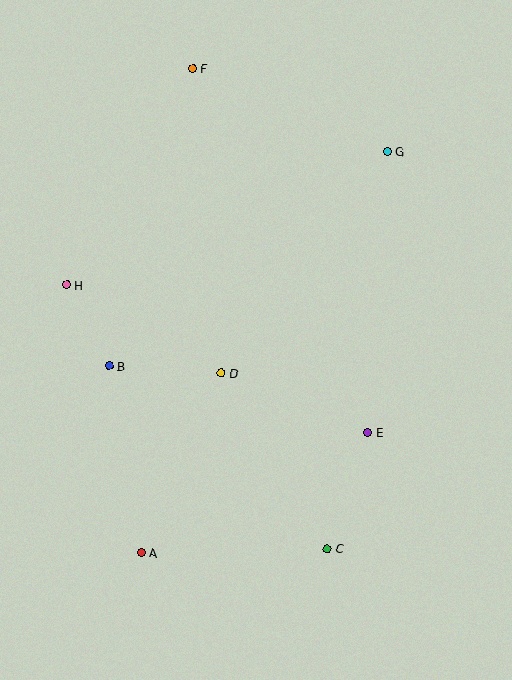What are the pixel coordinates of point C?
Point C is at (327, 549).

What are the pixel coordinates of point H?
Point H is at (67, 285).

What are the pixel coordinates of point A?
Point A is at (141, 552).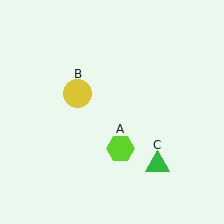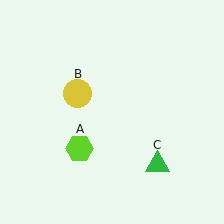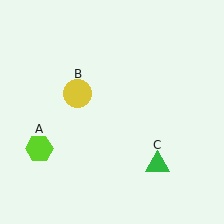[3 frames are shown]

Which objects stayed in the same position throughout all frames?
Yellow circle (object B) and green triangle (object C) remained stationary.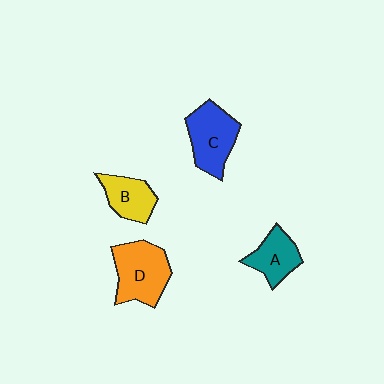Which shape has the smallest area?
Shape B (yellow).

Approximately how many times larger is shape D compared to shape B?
Approximately 1.5 times.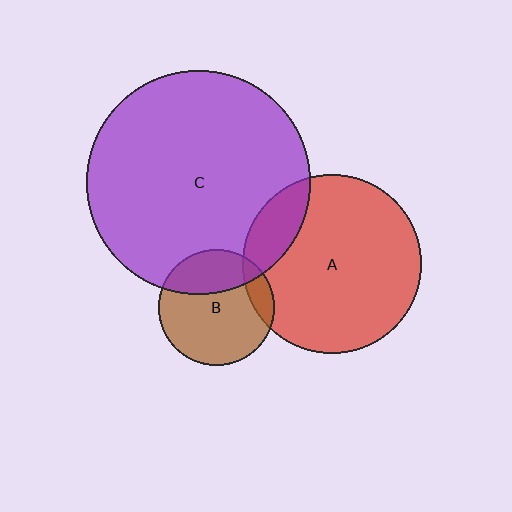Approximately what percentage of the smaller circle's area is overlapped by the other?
Approximately 15%.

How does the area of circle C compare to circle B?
Approximately 3.7 times.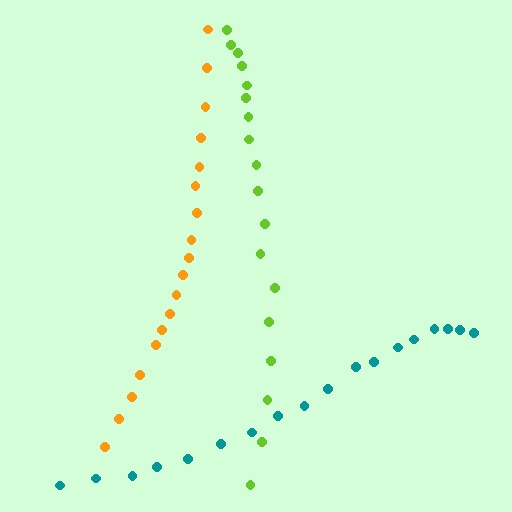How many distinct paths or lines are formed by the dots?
There are 3 distinct paths.